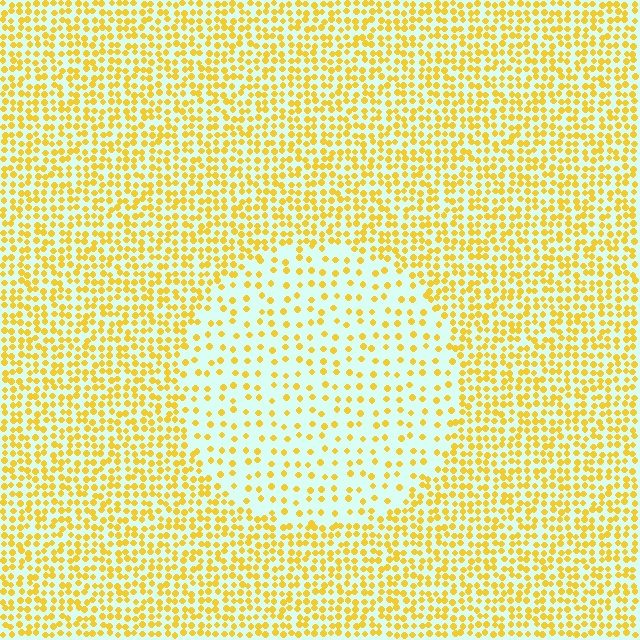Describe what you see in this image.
The image contains small yellow elements arranged at two different densities. A circle-shaped region is visible where the elements are less densely packed than the surrounding area.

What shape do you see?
I see a circle.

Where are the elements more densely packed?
The elements are more densely packed outside the circle boundary.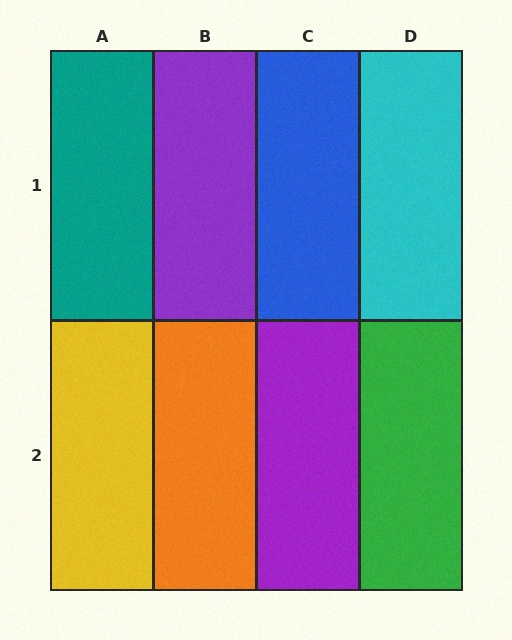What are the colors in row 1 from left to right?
Teal, purple, blue, cyan.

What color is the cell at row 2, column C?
Purple.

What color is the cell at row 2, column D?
Green.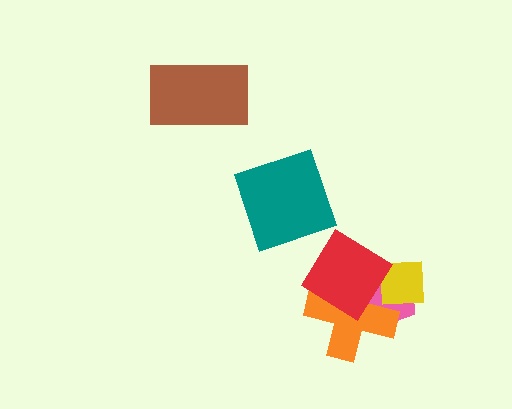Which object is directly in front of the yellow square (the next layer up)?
The orange cross is directly in front of the yellow square.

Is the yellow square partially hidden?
Yes, it is partially covered by another shape.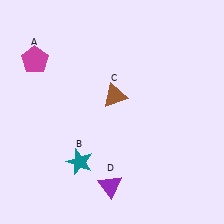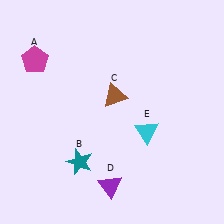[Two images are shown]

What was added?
A cyan triangle (E) was added in Image 2.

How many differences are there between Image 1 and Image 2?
There is 1 difference between the two images.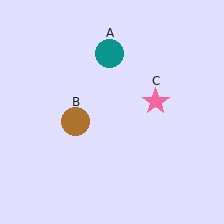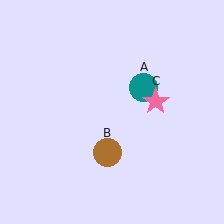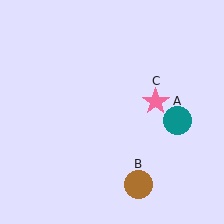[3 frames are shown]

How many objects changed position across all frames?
2 objects changed position: teal circle (object A), brown circle (object B).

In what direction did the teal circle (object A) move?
The teal circle (object A) moved down and to the right.